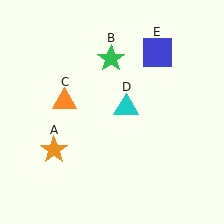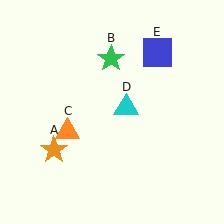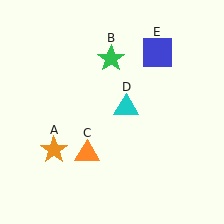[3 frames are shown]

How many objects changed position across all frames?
1 object changed position: orange triangle (object C).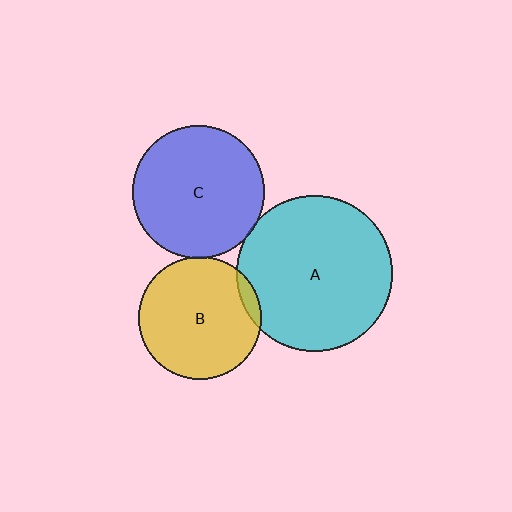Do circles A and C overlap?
Yes.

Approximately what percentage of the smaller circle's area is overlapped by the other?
Approximately 5%.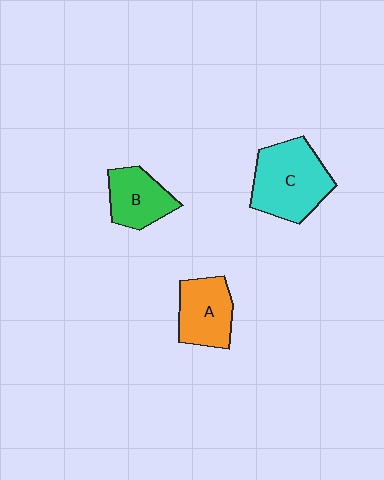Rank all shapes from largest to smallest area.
From largest to smallest: C (cyan), A (orange), B (green).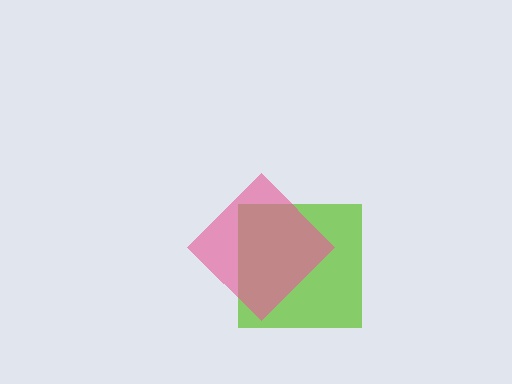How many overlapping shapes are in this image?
There are 2 overlapping shapes in the image.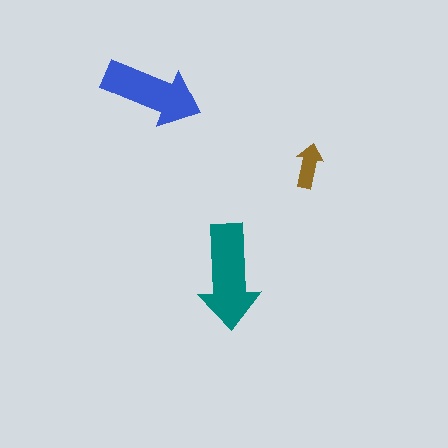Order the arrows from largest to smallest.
the teal one, the blue one, the brown one.